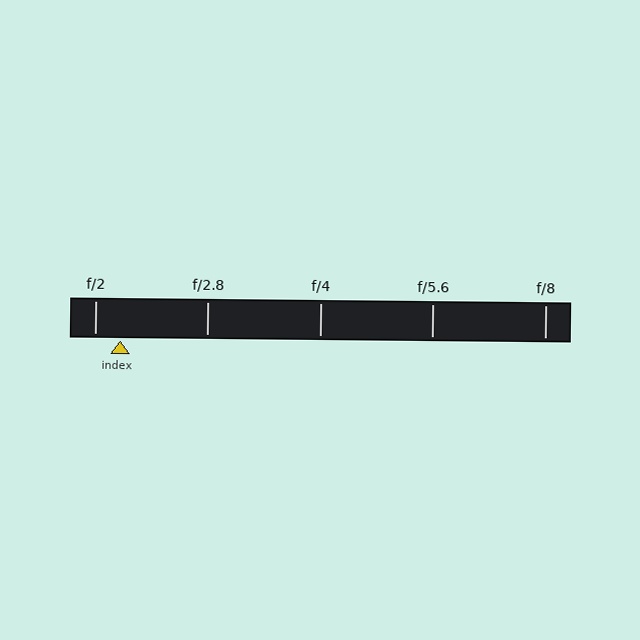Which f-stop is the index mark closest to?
The index mark is closest to f/2.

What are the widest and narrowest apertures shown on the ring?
The widest aperture shown is f/2 and the narrowest is f/8.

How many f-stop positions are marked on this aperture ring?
There are 5 f-stop positions marked.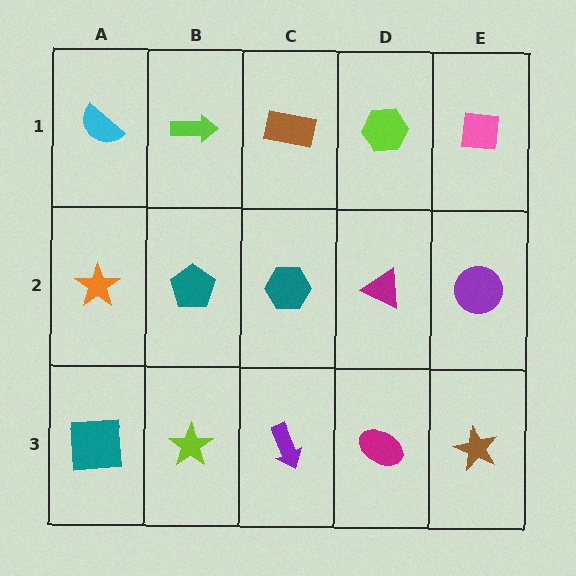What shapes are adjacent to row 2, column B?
A lime arrow (row 1, column B), a lime star (row 3, column B), an orange star (row 2, column A), a teal hexagon (row 2, column C).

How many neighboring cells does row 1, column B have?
3.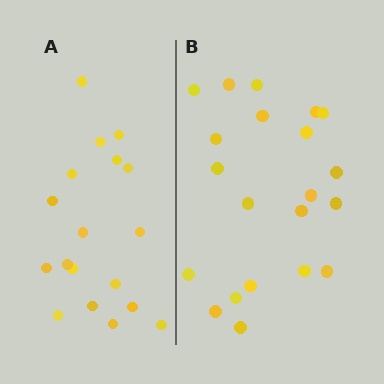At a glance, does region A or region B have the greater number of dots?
Region B (the right region) has more dots.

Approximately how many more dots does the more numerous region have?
Region B has just a few more — roughly 2 or 3 more dots than region A.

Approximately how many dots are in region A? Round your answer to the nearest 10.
About 20 dots. (The exact count is 18, which rounds to 20.)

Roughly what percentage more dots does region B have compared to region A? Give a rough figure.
About 15% more.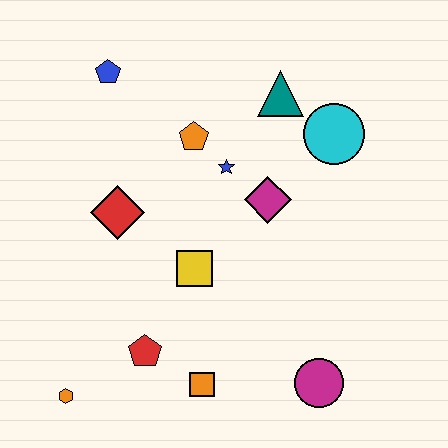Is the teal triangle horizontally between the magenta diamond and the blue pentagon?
No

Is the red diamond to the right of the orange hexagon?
Yes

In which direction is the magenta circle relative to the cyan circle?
The magenta circle is below the cyan circle.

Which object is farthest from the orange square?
The blue pentagon is farthest from the orange square.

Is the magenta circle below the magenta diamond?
Yes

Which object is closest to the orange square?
The red pentagon is closest to the orange square.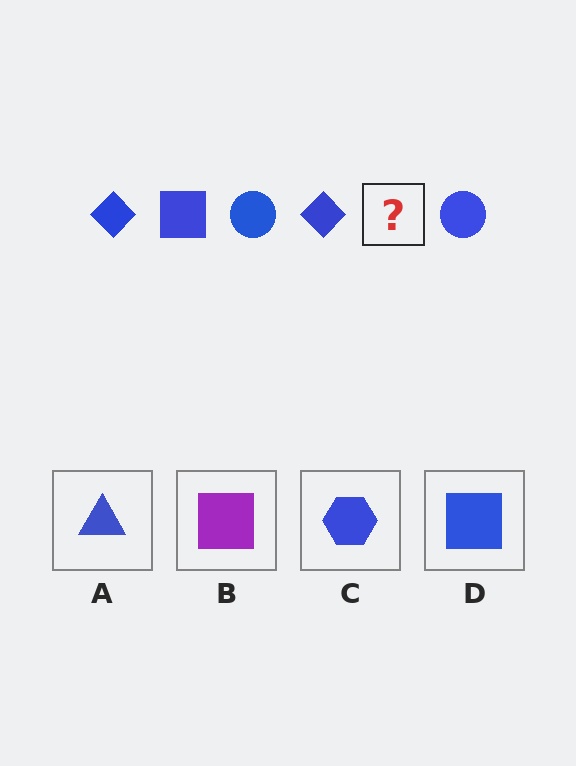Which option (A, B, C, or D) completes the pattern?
D.